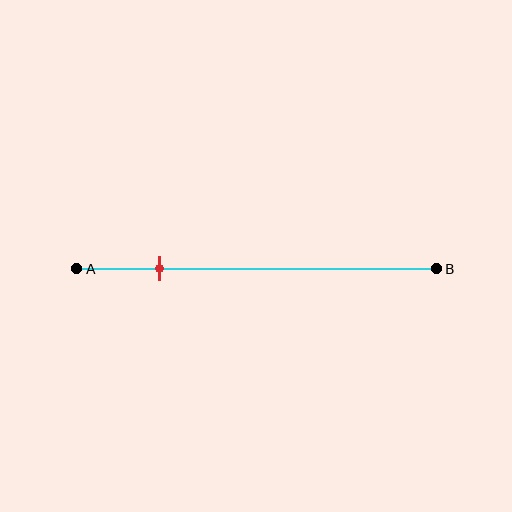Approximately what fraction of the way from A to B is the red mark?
The red mark is approximately 25% of the way from A to B.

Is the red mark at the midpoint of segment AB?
No, the mark is at about 25% from A, not at the 50% midpoint.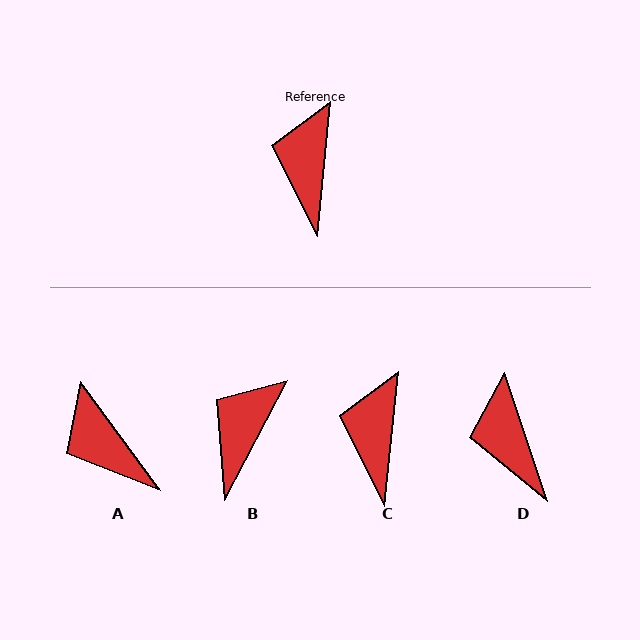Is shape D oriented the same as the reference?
No, it is off by about 24 degrees.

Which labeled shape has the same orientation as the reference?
C.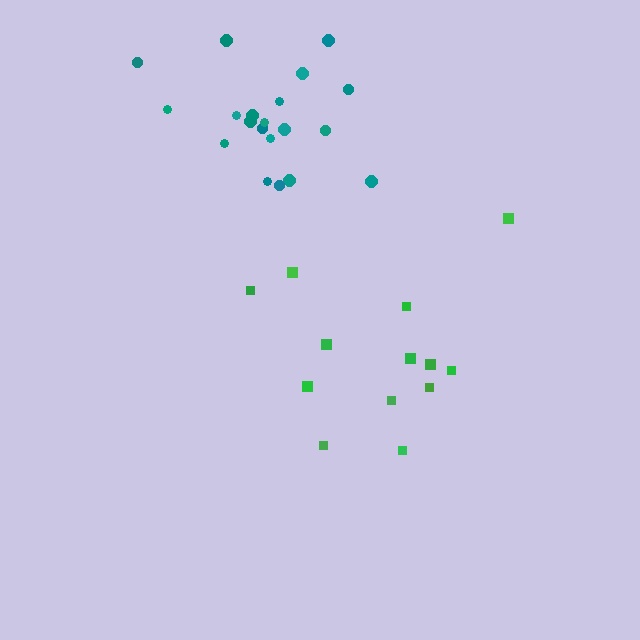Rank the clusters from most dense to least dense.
teal, green.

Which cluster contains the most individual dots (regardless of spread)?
Teal (20).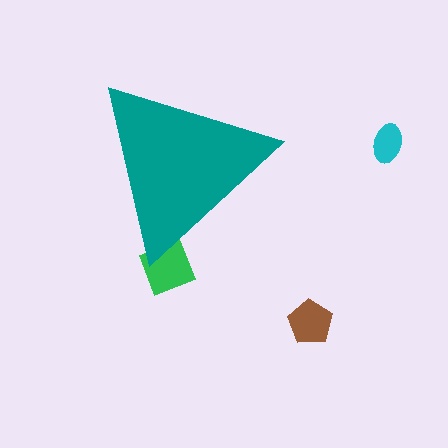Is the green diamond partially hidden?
Yes, the green diamond is partially hidden behind the teal triangle.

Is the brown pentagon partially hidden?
No, the brown pentagon is fully visible.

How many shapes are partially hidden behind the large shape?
1 shape is partially hidden.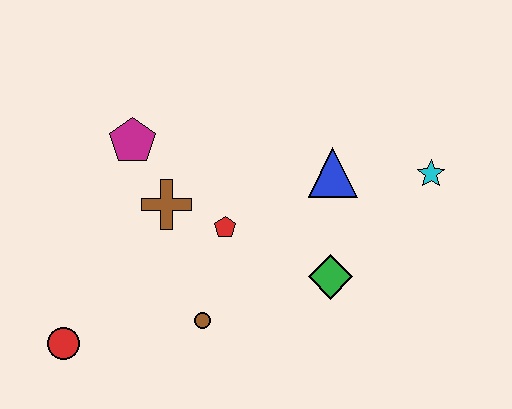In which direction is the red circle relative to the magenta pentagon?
The red circle is below the magenta pentagon.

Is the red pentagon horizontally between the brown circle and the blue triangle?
Yes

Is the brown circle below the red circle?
No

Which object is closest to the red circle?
The brown circle is closest to the red circle.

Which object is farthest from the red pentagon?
The cyan star is farthest from the red pentagon.